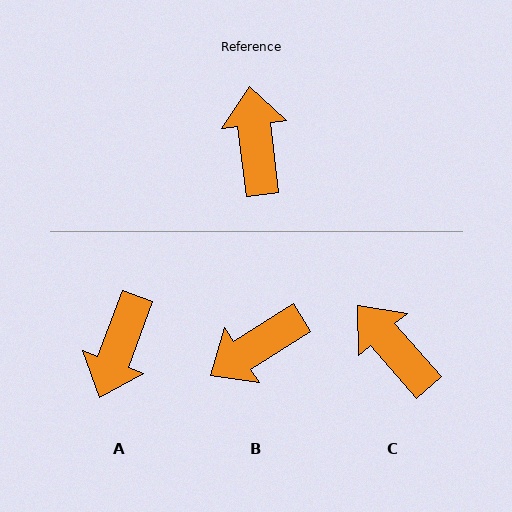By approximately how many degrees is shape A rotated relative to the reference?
Approximately 153 degrees counter-clockwise.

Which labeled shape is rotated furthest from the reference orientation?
A, about 153 degrees away.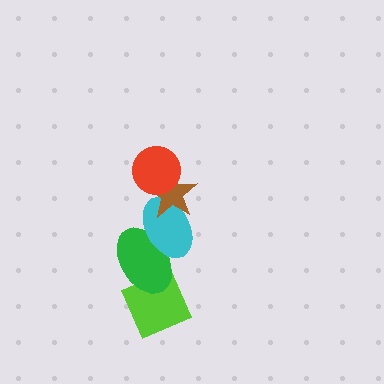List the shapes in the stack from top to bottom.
From top to bottom: the red circle, the brown star, the cyan ellipse, the green ellipse, the lime diamond.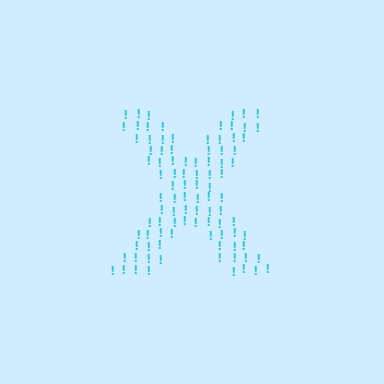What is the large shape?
The large shape is the letter X.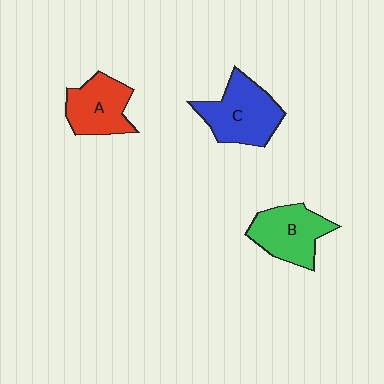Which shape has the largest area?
Shape C (blue).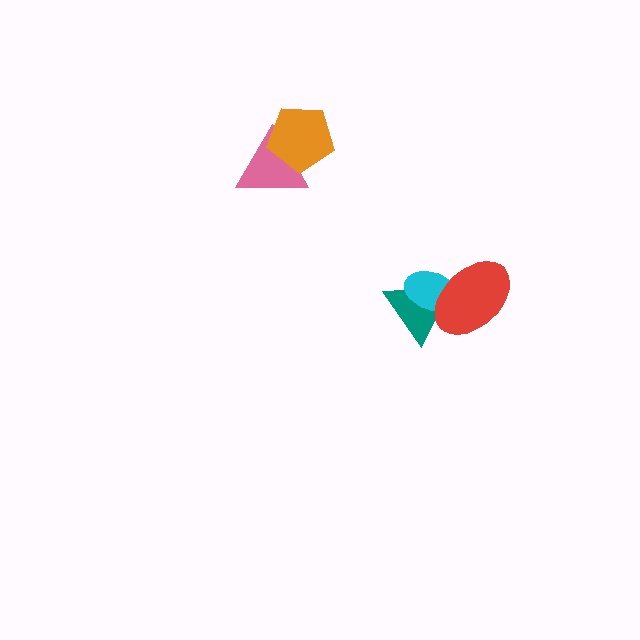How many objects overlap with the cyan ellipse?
2 objects overlap with the cyan ellipse.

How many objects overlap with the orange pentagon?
1 object overlaps with the orange pentagon.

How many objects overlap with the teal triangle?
2 objects overlap with the teal triangle.